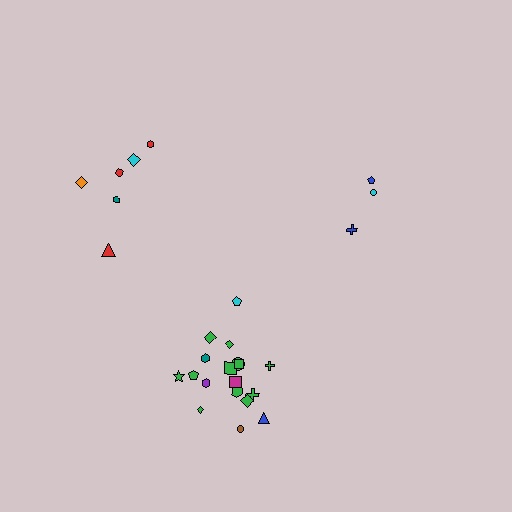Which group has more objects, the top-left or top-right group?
The top-left group.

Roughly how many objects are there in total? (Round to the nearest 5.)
Roughly 25 objects in total.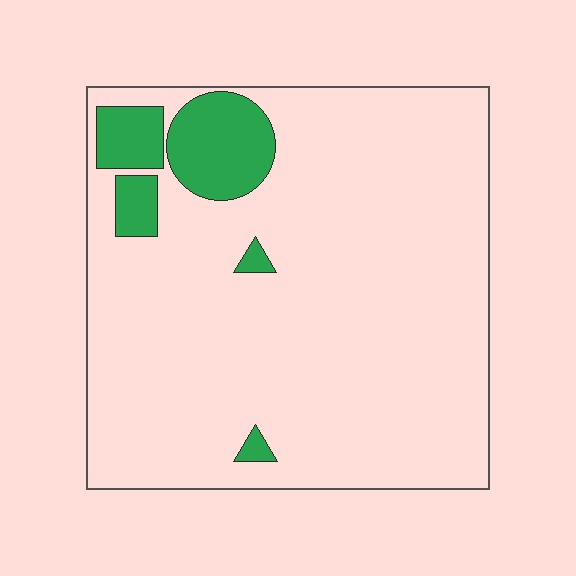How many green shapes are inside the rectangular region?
5.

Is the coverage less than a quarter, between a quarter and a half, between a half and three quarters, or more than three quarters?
Less than a quarter.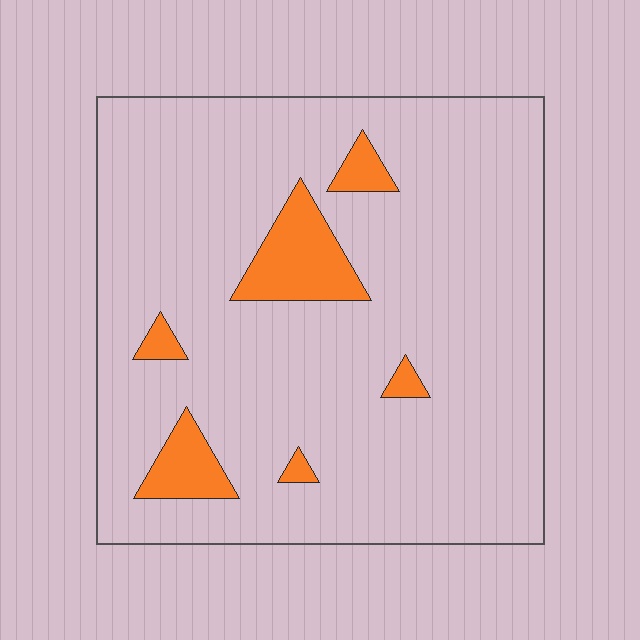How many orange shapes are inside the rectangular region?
6.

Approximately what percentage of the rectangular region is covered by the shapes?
Approximately 10%.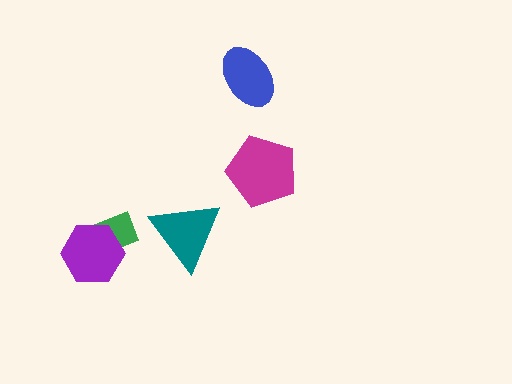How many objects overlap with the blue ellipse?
0 objects overlap with the blue ellipse.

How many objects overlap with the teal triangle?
0 objects overlap with the teal triangle.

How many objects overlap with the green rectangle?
1 object overlaps with the green rectangle.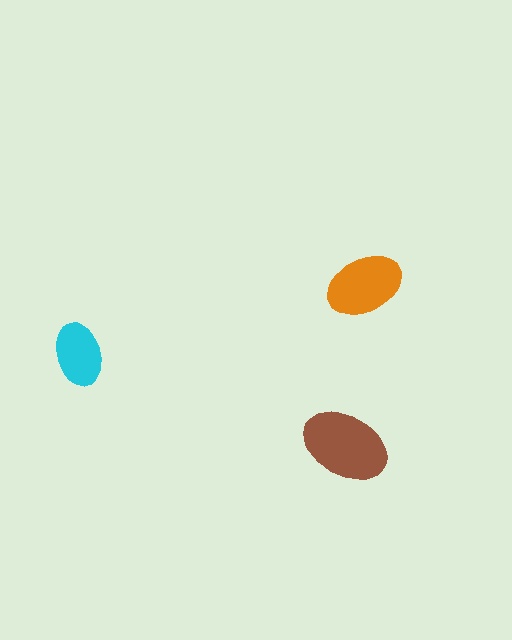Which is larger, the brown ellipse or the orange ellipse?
The brown one.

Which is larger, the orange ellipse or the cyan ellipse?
The orange one.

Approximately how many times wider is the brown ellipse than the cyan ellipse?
About 1.5 times wider.